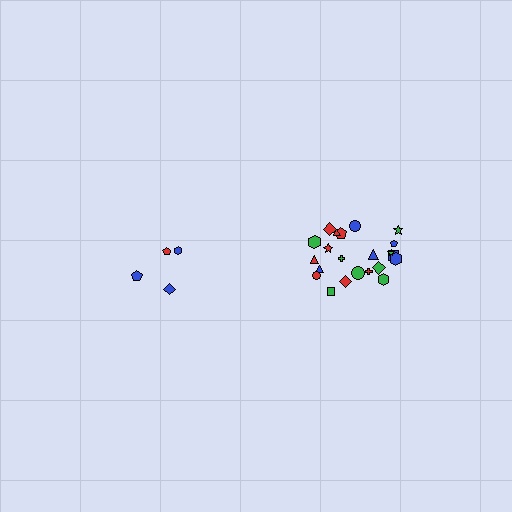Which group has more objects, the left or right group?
The right group.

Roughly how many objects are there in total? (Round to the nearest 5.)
Roughly 25 objects in total.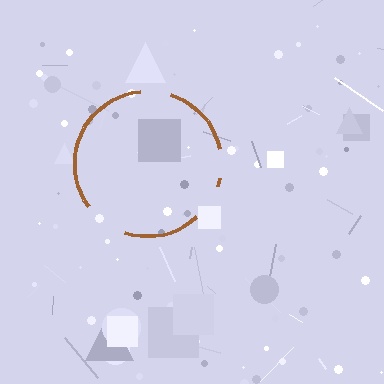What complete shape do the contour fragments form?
The contour fragments form a circle.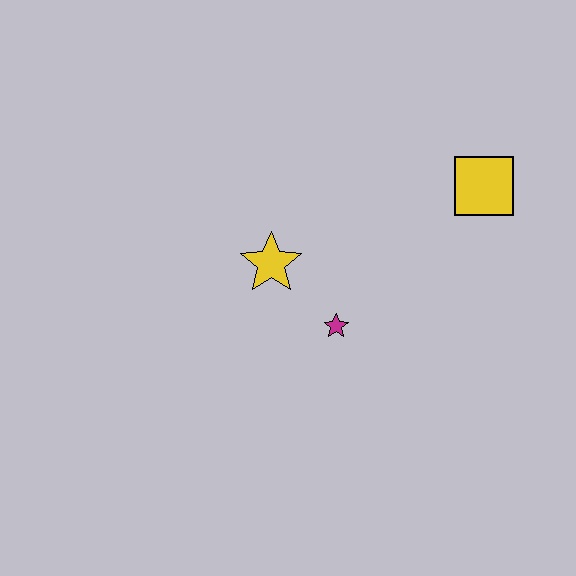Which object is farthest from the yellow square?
The yellow star is farthest from the yellow square.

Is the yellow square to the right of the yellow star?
Yes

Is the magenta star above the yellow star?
No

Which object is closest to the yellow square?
The magenta star is closest to the yellow square.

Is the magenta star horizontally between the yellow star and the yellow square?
Yes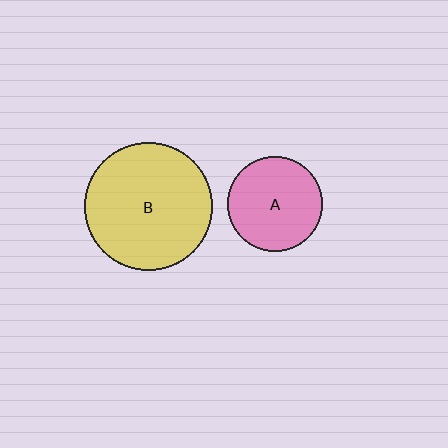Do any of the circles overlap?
No, none of the circles overlap.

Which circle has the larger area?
Circle B (yellow).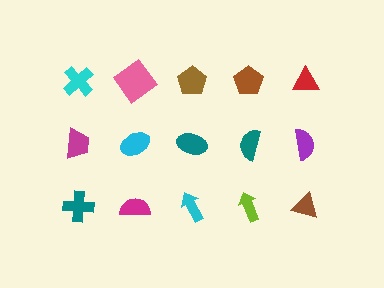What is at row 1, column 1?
A cyan cross.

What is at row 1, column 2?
A pink diamond.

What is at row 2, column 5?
A purple semicircle.